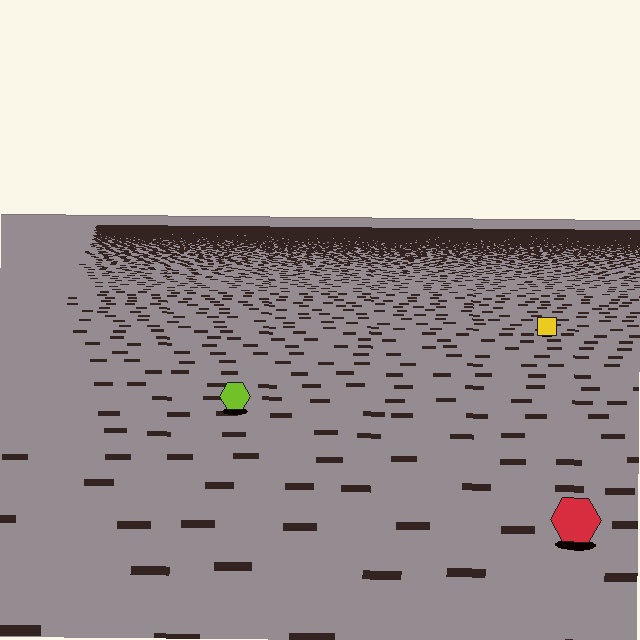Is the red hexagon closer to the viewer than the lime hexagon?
Yes. The red hexagon is closer — you can tell from the texture gradient: the ground texture is coarser near it.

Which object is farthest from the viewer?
The yellow square is farthest from the viewer. It appears smaller and the ground texture around it is denser.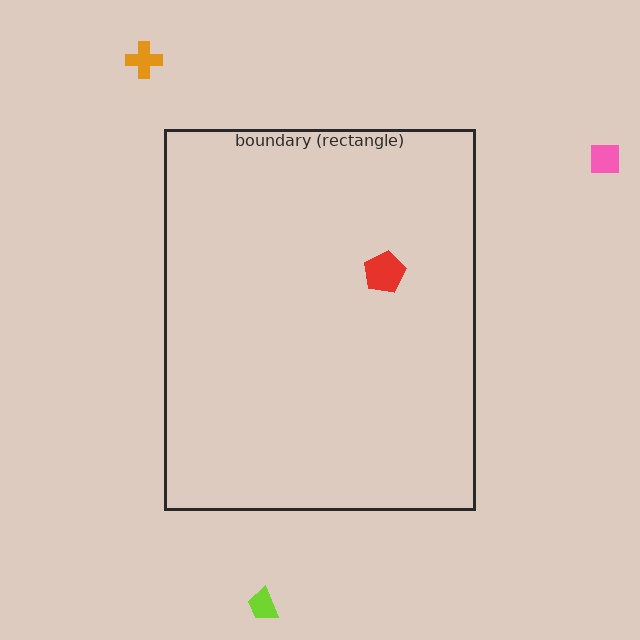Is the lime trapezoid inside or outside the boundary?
Outside.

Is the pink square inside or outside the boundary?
Outside.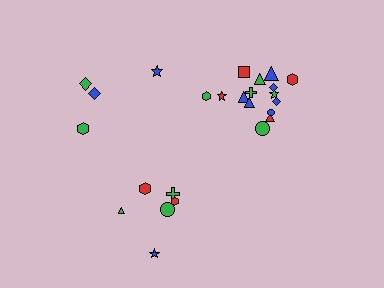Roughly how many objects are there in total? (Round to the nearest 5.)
Roughly 25 objects in total.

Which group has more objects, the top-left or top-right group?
The top-right group.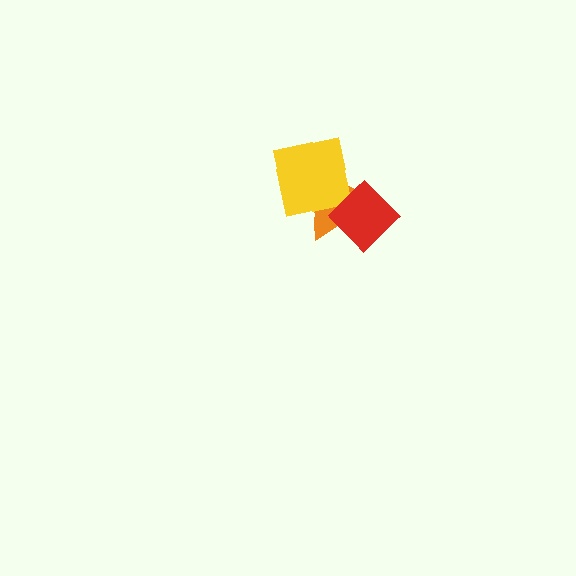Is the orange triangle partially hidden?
Yes, it is partially covered by another shape.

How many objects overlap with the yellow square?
1 object overlaps with the yellow square.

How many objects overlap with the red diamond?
1 object overlaps with the red diamond.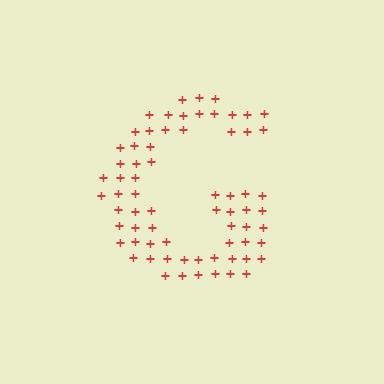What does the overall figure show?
The overall figure shows the letter G.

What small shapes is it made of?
It is made of small plus signs.